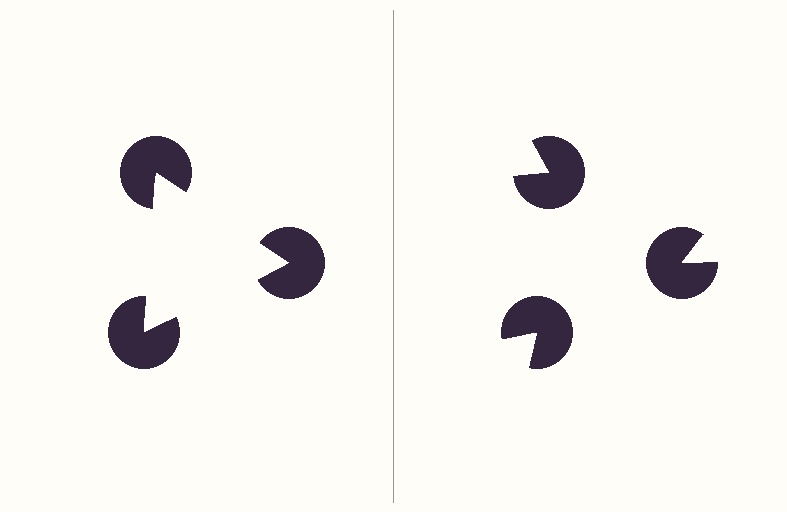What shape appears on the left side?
An illusory triangle.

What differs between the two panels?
The pac-man discs are positioned identically on both sides; only the wedge orientations differ. On the left they align to a triangle; on the right they are misaligned.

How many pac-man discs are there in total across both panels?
6 — 3 on each side.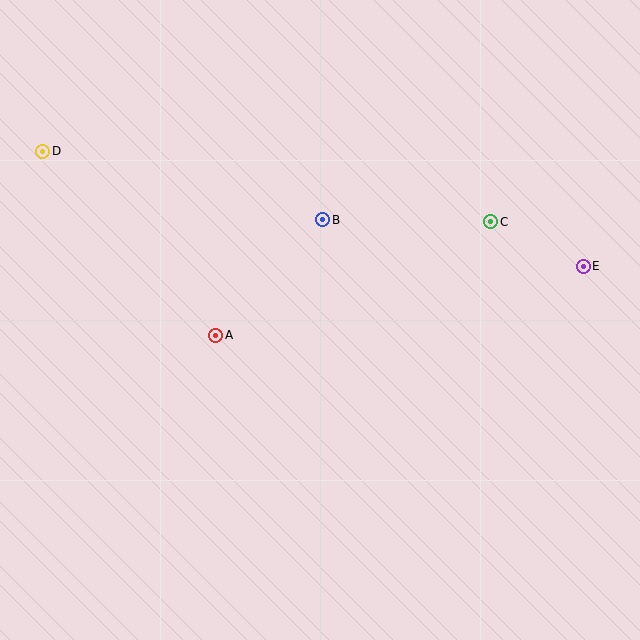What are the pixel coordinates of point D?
Point D is at (43, 151).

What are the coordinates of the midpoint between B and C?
The midpoint between B and C is at (407, 221).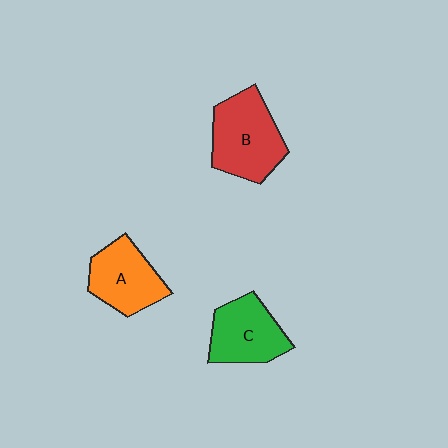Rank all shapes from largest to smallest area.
From largest to smallest: B (red), C (green), A (orange).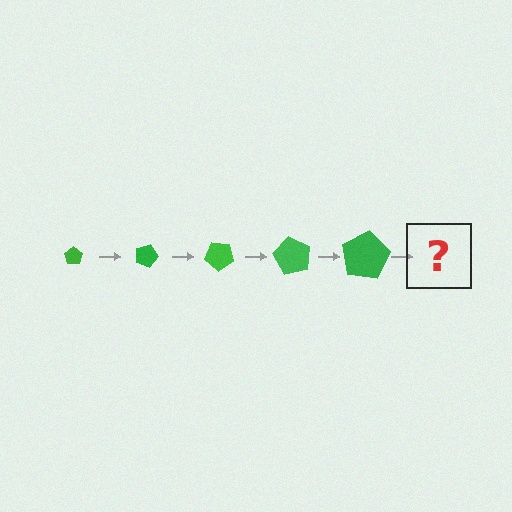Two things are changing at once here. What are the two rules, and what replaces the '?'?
The two rules are that the pentagon grows larger each step and it rotates 20 degrees each step. The '?' should be a pentagon, larger than the previous one and rotated 100 degrees from the start.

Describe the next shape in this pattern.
It should be a pentagon, larger than the previous one and rotated 100 degrees from the start.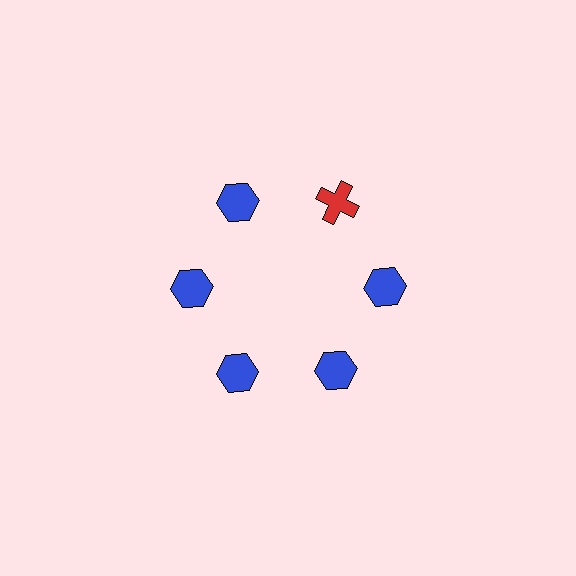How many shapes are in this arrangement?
There are 6 shapes arranged in a ring pattern.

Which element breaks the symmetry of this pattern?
The red cross at roughly the 1 o'clock position breaks the symmetry. All other shapes are blue hexagons.